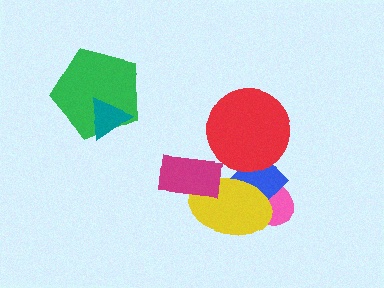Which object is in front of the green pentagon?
The teal triangle is in front of the green pentagon.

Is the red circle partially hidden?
No, no other shape covers it.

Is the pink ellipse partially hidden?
Yes, it is partially covered by another shape.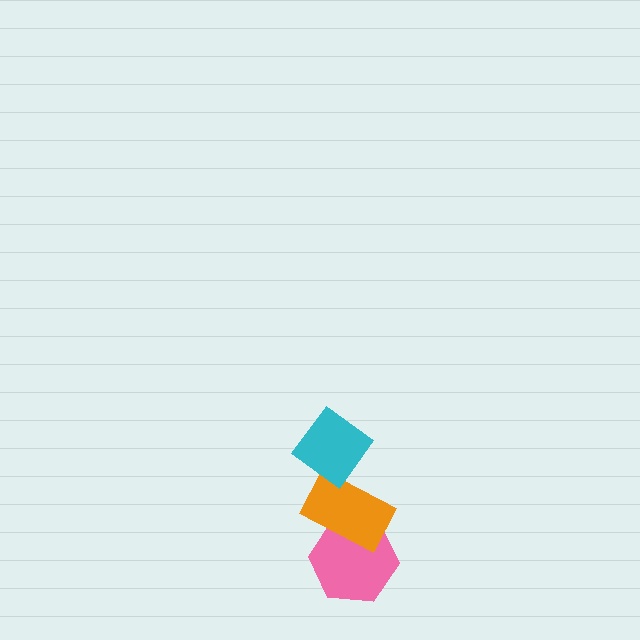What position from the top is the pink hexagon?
The pink hexagon is 3rd from the top.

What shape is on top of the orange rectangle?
The cyan diamond is on top of the orange rectangle.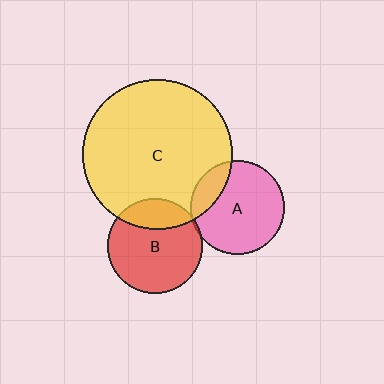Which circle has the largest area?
Circle C (yellow).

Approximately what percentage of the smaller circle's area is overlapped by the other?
Approximately 25%.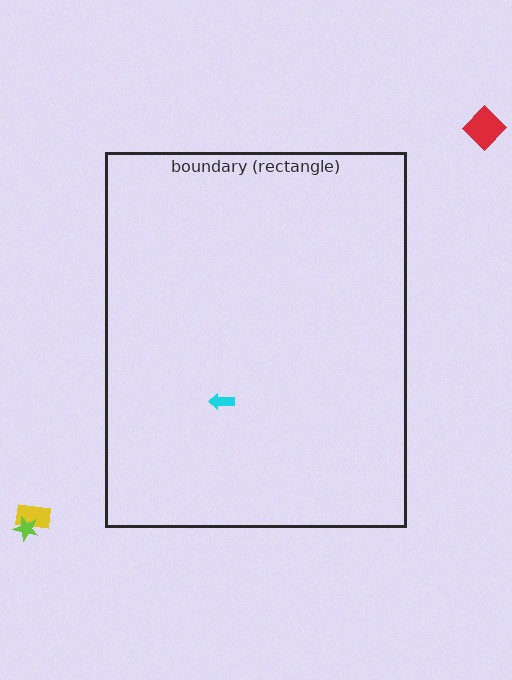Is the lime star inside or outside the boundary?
Outside.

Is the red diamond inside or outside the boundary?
Outside.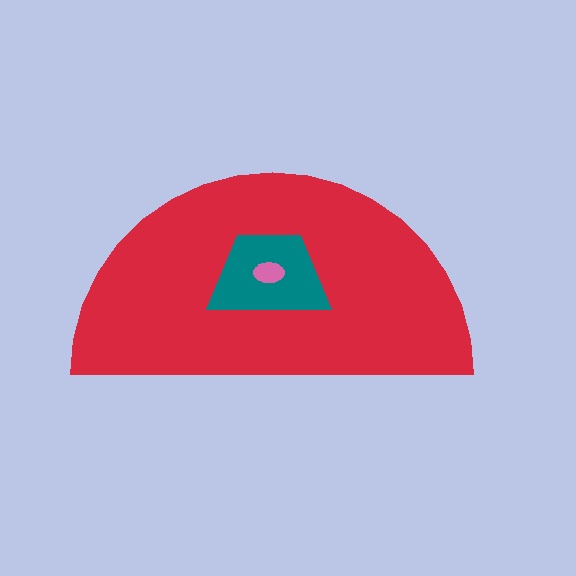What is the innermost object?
The pink ellipse.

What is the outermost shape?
The red semicircle.